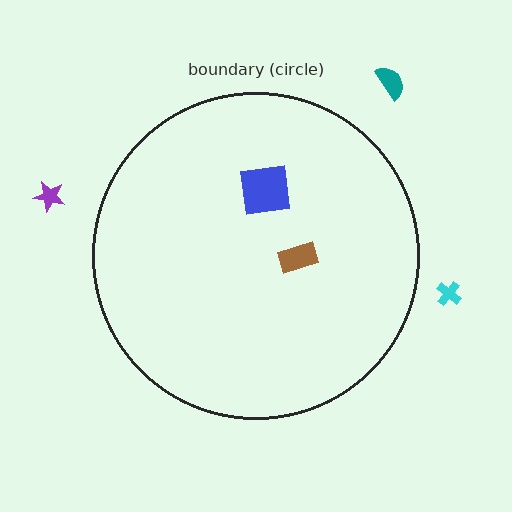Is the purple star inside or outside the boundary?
Outside.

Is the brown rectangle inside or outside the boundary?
Inside.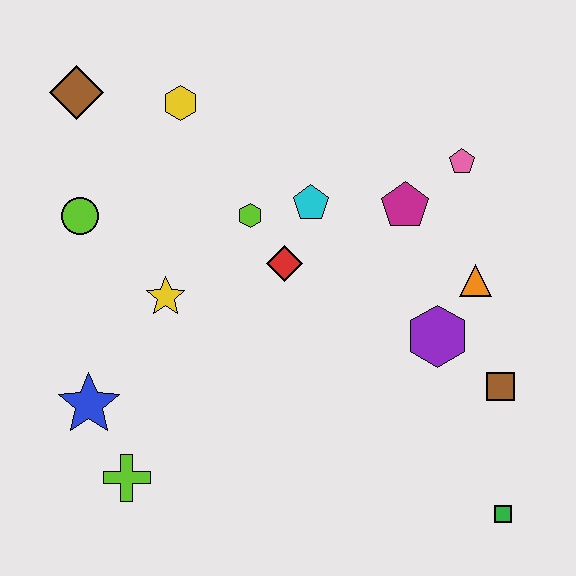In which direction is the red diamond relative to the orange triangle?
The red diamond is to the left of the orange triangle.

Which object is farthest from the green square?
The brown diamond is farthest from the green square.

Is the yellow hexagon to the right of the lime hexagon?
No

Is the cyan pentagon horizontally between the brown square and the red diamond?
Yes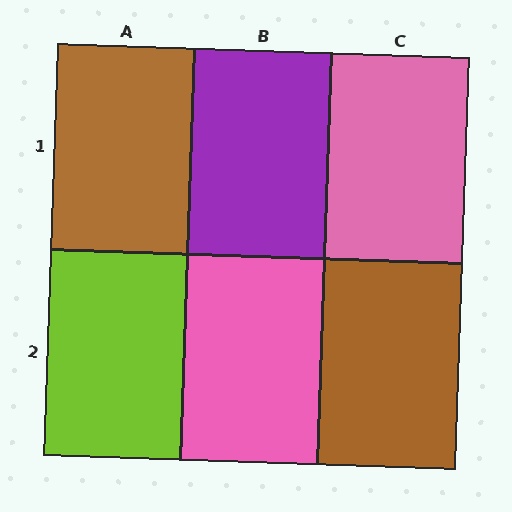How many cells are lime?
1 cell is lime.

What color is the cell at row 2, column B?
Pink.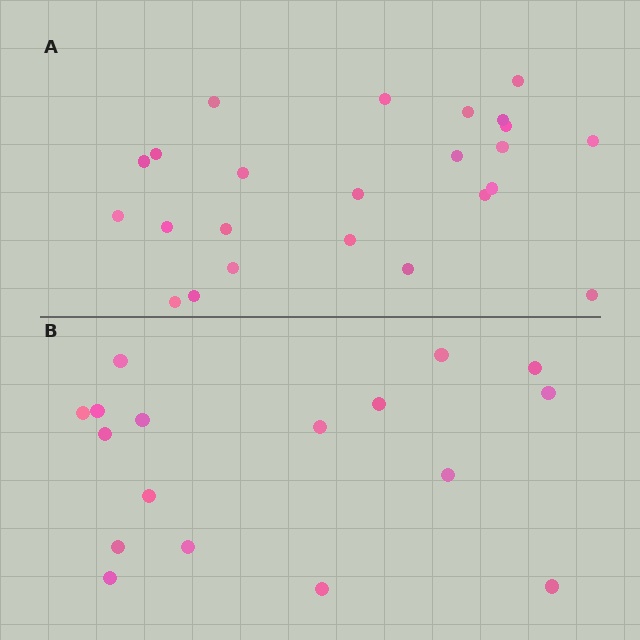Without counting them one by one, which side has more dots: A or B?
Region A (the top region) has more dots.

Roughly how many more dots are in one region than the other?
Region A has roughly 8 or so more dots than region B.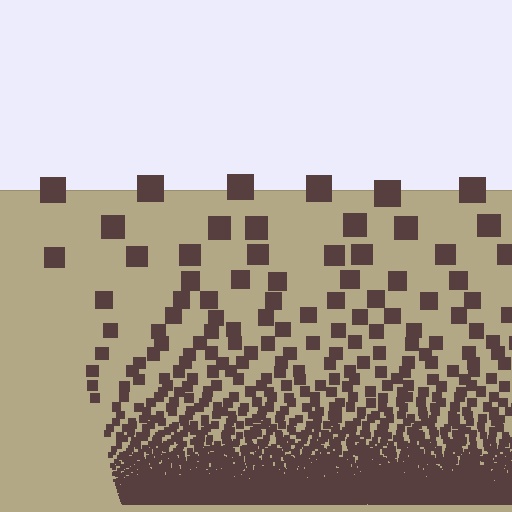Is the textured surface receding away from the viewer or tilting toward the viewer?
The surface appears to tilt toward the viewer. Texture elements get larger and sparser toward the top.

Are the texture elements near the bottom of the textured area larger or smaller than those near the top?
Smaller. The gradient is inverted — elements near the bottom are smaller and denser.